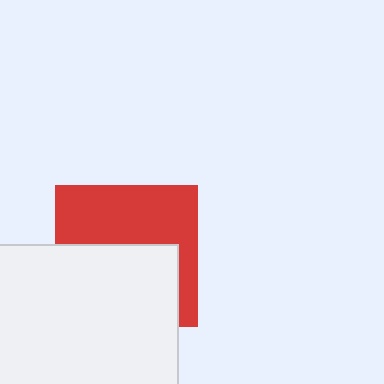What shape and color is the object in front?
The object in front is a white rectangle.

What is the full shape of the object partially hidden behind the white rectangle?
The partially hidden object is a red square.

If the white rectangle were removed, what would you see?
You would see the complete red square.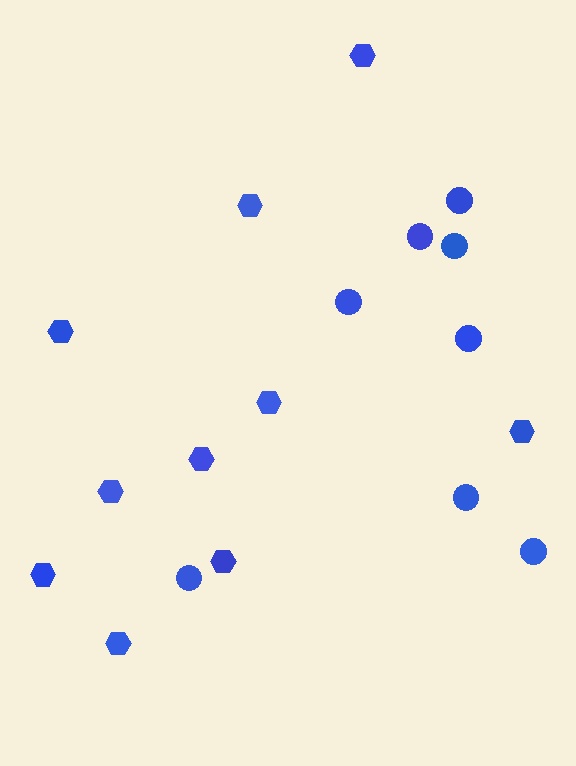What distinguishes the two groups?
There are 2 groups: one group of circles (8) and one group of hexagons (10).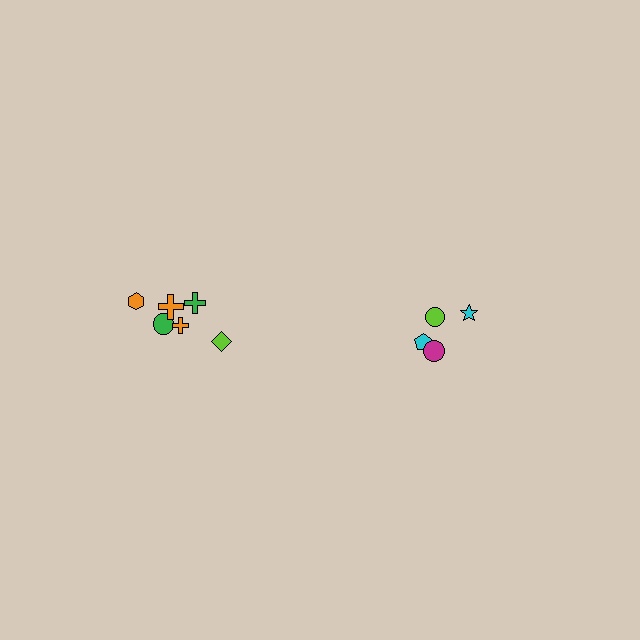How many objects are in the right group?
There are 4 objects.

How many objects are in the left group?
There are 6 objects.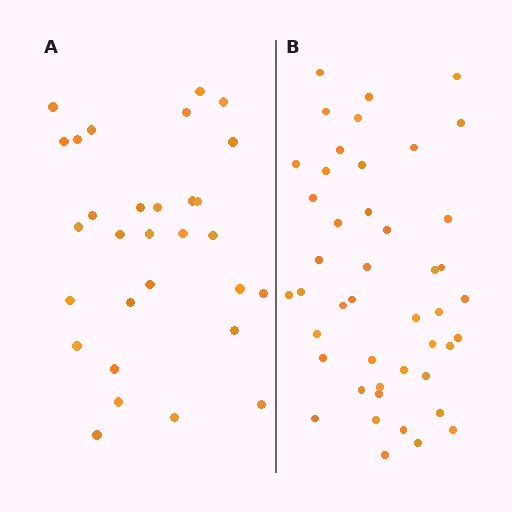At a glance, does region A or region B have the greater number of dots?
Region B (the right region) has more dots.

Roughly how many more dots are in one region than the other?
Region B has approximately 15 more dots than region A.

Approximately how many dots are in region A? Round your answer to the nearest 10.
About 30 dots.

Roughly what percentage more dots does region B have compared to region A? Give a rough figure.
About 50% more.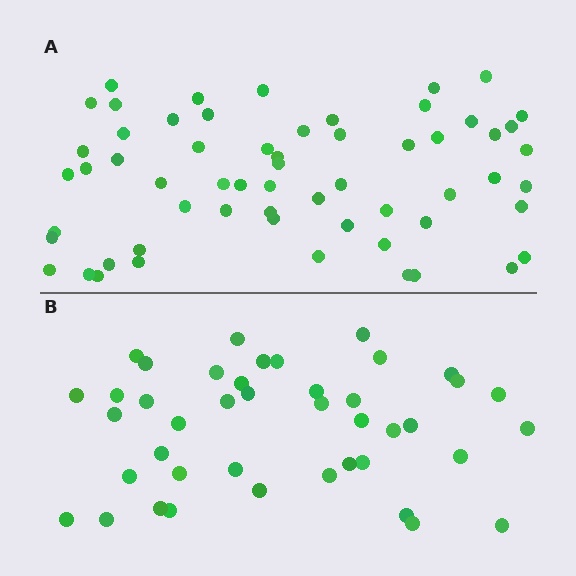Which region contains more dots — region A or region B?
Region A (the top region) has more dots.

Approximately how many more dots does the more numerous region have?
Region A has approximately 20 more dots than region B.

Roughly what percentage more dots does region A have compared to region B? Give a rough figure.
About 45% more.